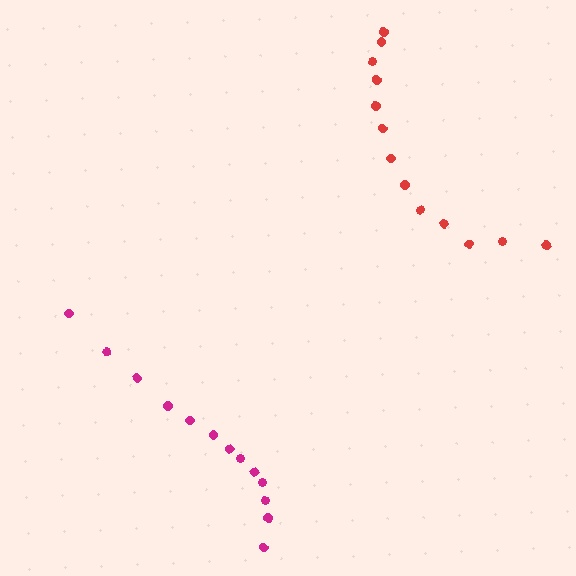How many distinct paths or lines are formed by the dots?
There are 2 distinct paths.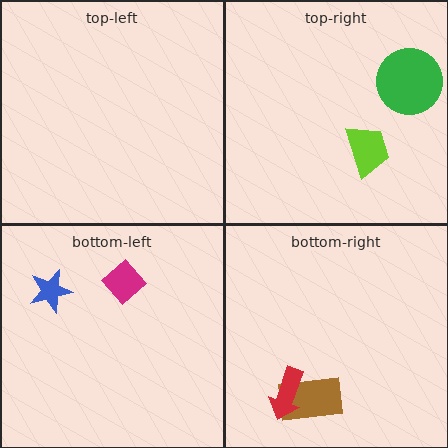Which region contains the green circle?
The top-right region.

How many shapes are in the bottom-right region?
2.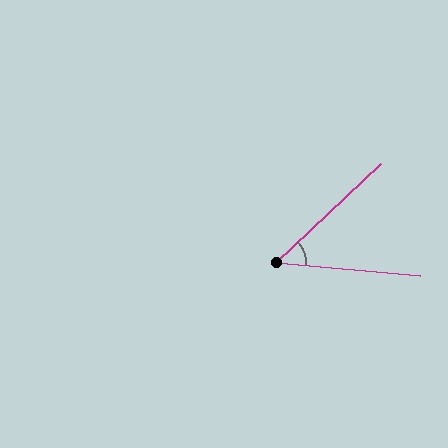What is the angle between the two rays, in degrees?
Approximately 49 degrees.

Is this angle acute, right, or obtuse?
It is acute.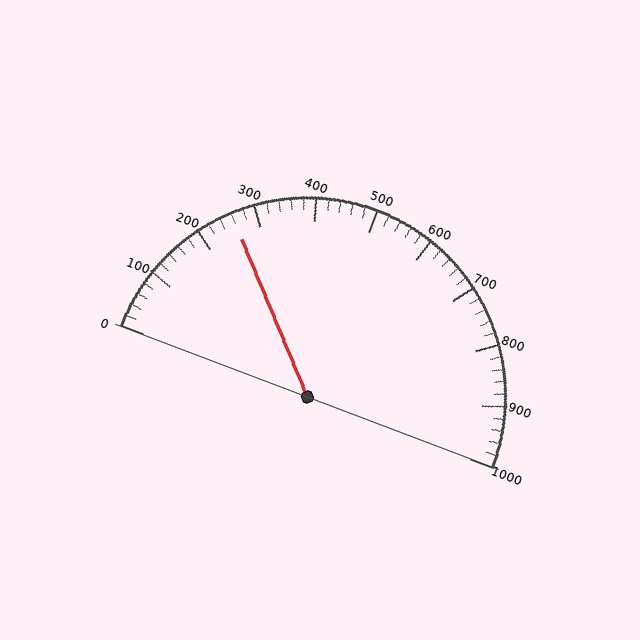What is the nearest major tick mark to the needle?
The nearest major tick mark is 300.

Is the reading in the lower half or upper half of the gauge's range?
The reading is in the lower half of the range (0 to 1000).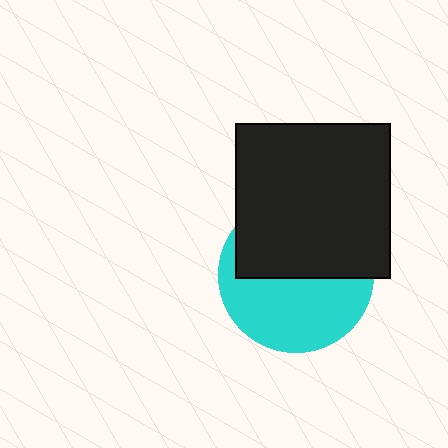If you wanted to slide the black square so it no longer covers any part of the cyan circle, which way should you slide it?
Slide it up — that is the most direct way to separate the two shapes.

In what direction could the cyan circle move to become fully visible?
The cyan circle could move down. That would shift it out from behind the black square entirely.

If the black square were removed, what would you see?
You would see the complete cyan circle.